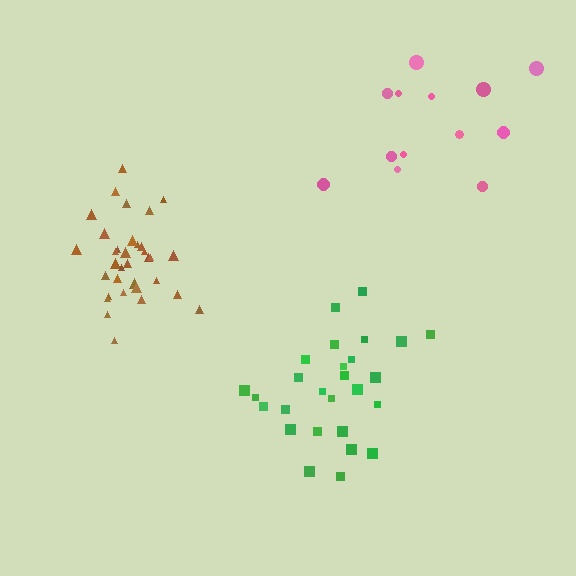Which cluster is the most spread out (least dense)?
Pink.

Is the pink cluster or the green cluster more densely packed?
Green.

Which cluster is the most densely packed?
Brown.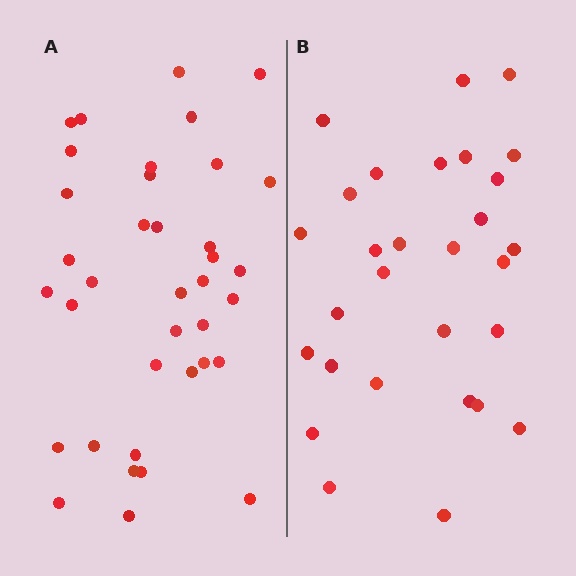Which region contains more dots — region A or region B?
Region A (the left region) has more dots.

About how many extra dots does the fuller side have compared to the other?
Region A has roughly 8 or so more dots than region B.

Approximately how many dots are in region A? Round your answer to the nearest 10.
About 40 dots. (The exact count is 37, which rounds to 40.)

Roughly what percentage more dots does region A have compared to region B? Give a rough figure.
About 30% more.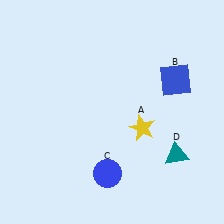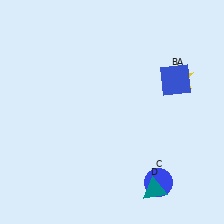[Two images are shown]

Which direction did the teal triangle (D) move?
The teal triangle (D) moved down.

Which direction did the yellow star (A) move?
The yellow star (A) moved up.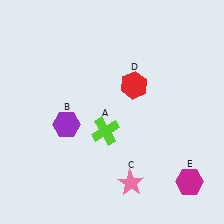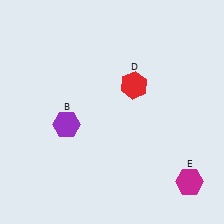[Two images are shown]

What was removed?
The pink star (C), the lime cross (A) were removed in Image 2.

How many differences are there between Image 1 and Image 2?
There are 2 differences between the two images.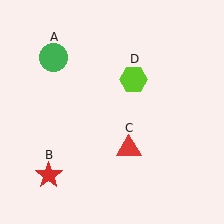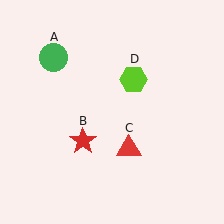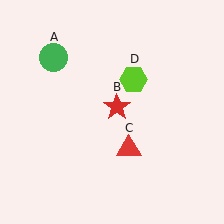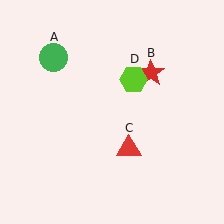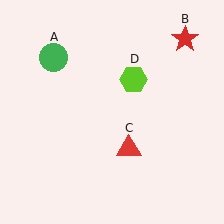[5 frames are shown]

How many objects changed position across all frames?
1 object changed position: red star (object B).